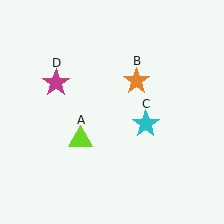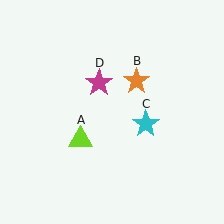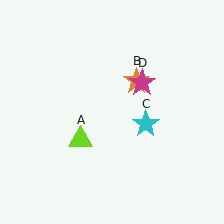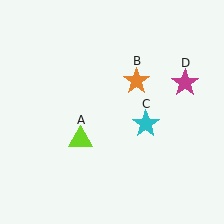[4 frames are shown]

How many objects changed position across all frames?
1 object changed position: magenta star (object D).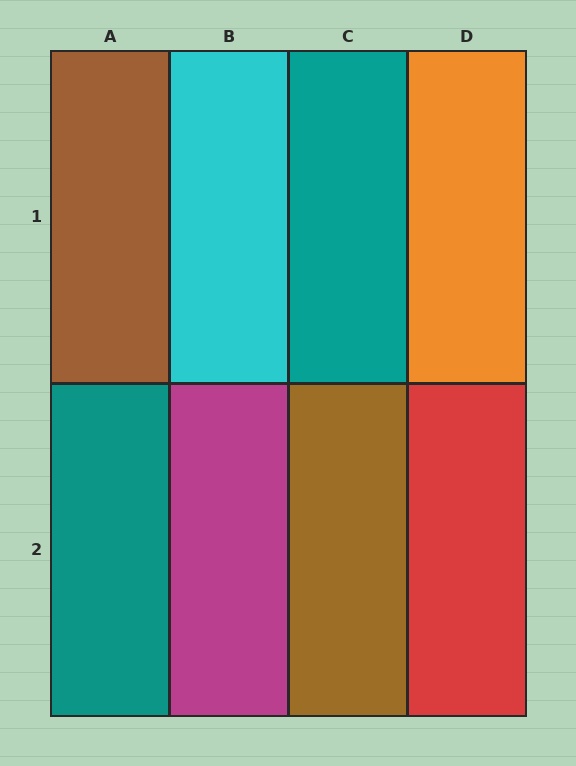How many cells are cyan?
1 cell is cyan.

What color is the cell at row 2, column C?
Brown.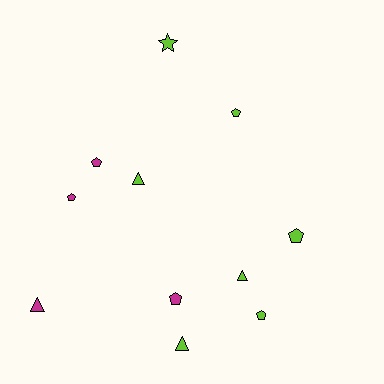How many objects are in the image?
There are 11 objects.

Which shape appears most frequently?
Pentagon, with 6 objects.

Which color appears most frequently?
Lime, with 7 objects.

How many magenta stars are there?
There are no magenta stars.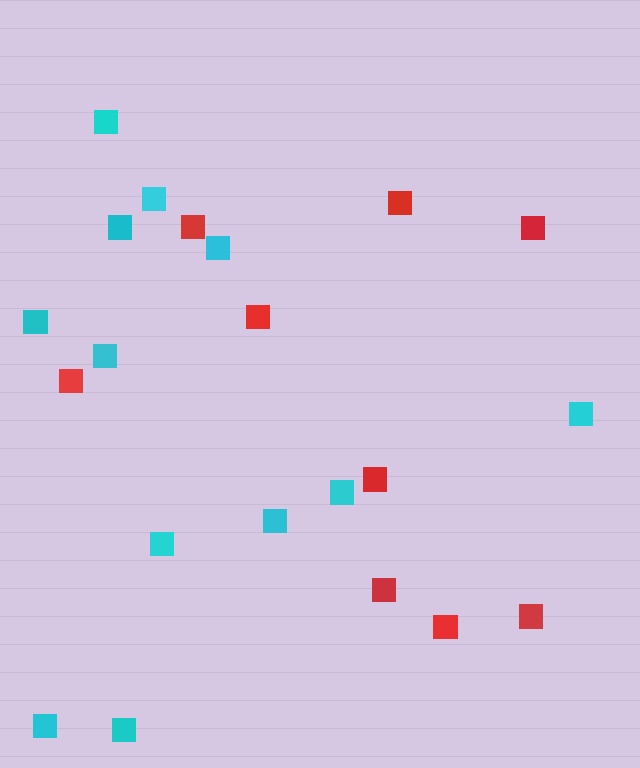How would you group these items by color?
There are 2 groups: one group of red squares (9) and one group of cyan squares (12).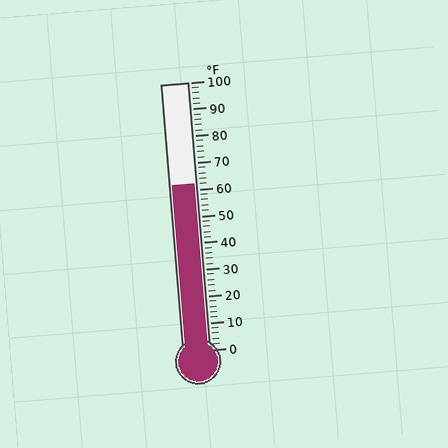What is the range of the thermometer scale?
The thermometer scale ranges from 0°F to 100°F.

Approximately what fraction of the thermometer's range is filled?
The thermometer is filled to approximately 60% of its range.